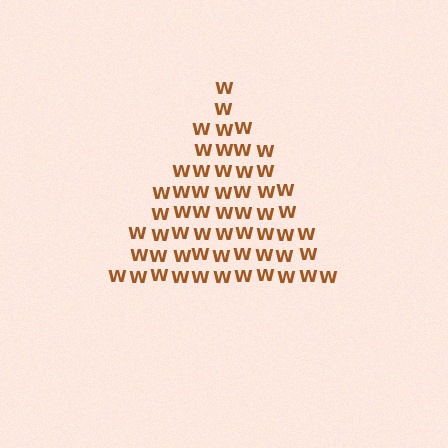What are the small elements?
The small elements are letter W's.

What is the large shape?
The large shape is a triangle.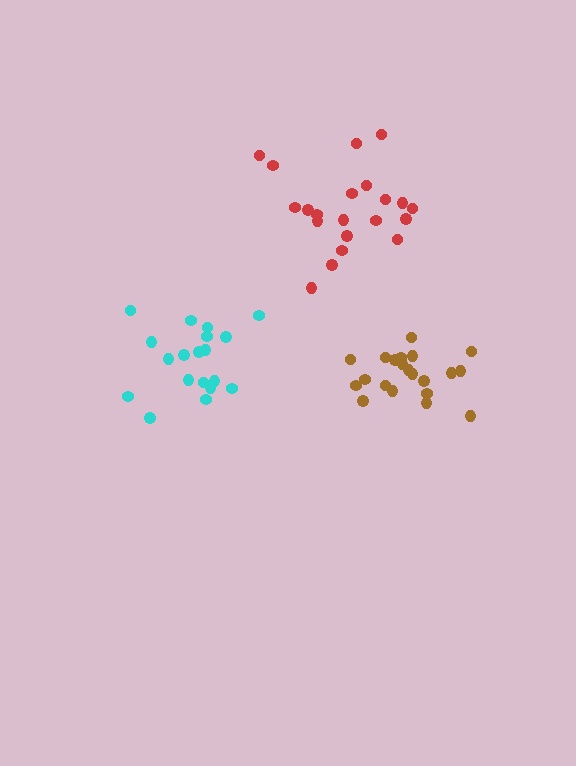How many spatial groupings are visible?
There are 3 spatial groupings.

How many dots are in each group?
Group 1: 21 dots, Group 2: 19 dots, Group 3: 21 dots (61 total).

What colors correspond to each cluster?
The clusters are colored: red, cyan, brown.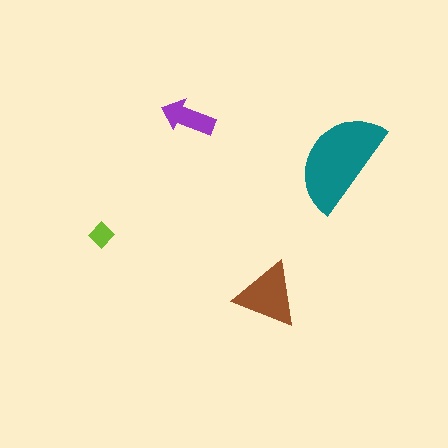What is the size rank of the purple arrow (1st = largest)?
3rd.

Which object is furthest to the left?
The lime diamond is leftmost.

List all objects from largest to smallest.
The teal semicircle, the brown triangle, the purple arrow, the lime diamond.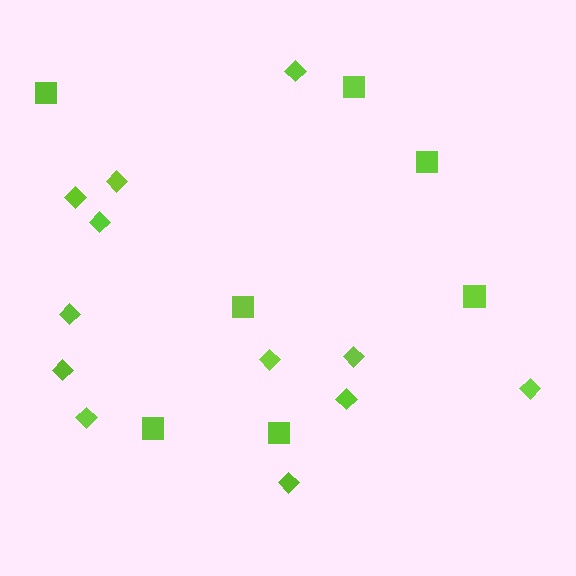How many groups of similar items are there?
There are 2 groups: one group of squares (7) and one group of diamonds (12).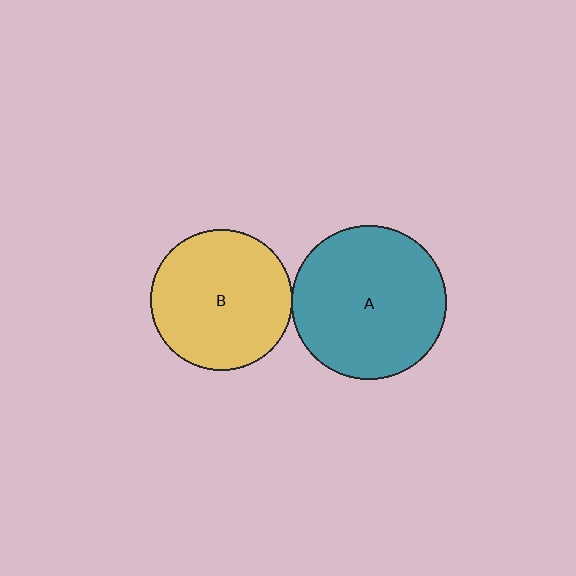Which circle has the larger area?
Circle A (teal).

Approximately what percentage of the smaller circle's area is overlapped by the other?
Approximately 5%.